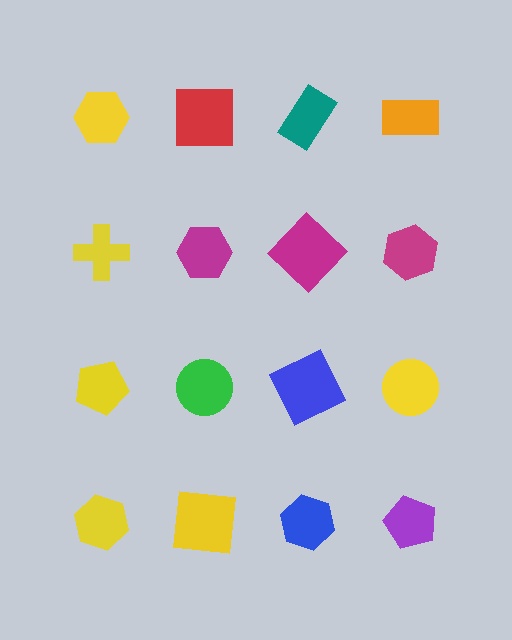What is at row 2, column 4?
A magenta hexagon.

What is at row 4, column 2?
A yellow square.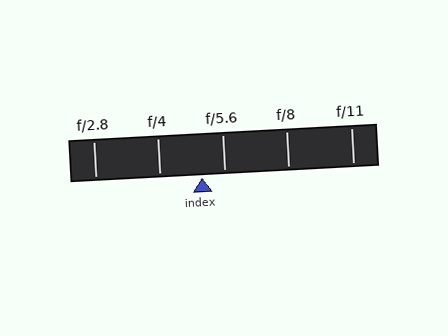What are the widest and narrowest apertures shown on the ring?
The widest aperture shown is f/2.8 and the narrowest is f/11.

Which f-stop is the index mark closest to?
The index mark is closest to f/5.6.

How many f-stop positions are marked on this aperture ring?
There are 5 f-stop positions marked.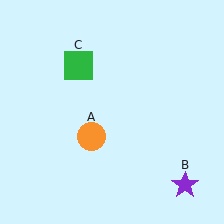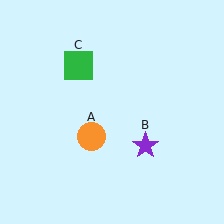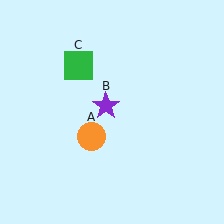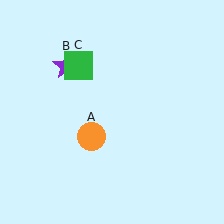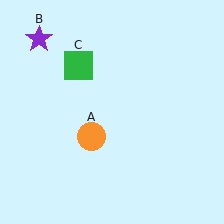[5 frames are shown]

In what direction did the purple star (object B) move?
The purple star (object B) moved up and to the left.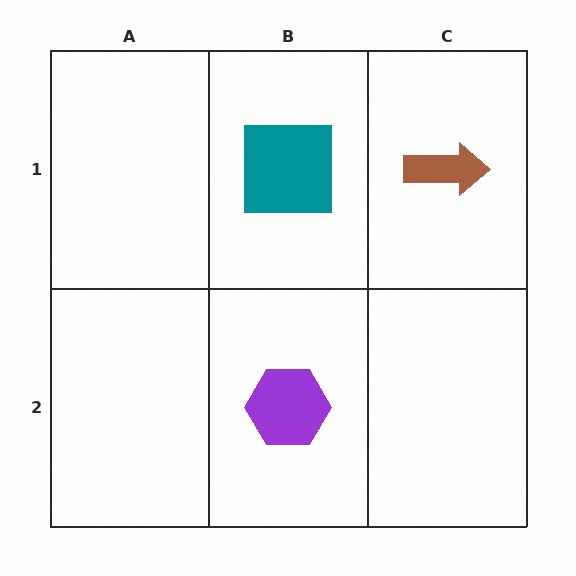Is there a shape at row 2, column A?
No, that cell is empty.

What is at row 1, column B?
A teal square.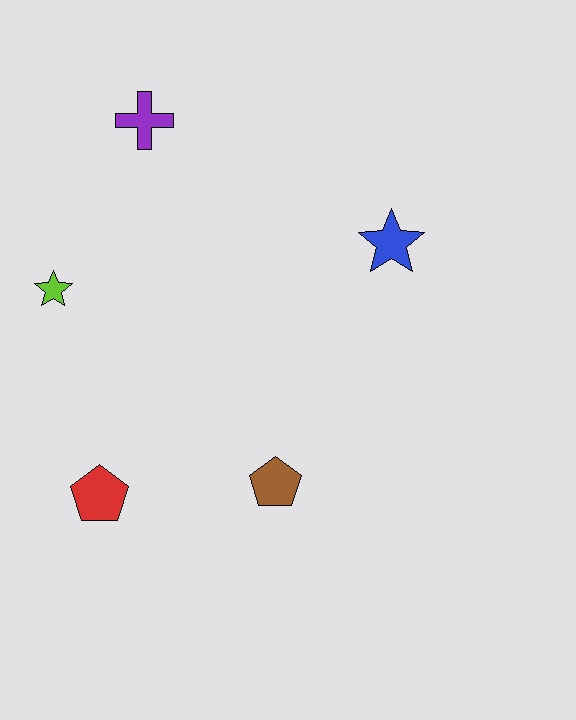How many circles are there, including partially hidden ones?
There are no circles.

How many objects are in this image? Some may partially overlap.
There are 5 objects.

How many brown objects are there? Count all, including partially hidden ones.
There is 1 brown object.